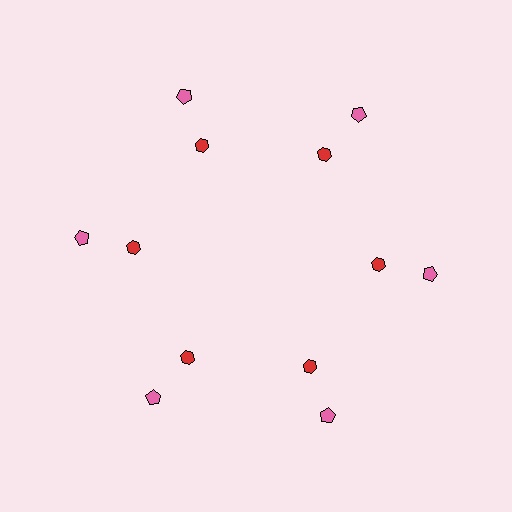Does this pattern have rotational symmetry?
Yes, this pattern has 6-fold rotational symmetry. It looks the same after rotating 60 degrees around the center.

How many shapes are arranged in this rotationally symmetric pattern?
There are 12 shapes, arranged in 6 groups of 2.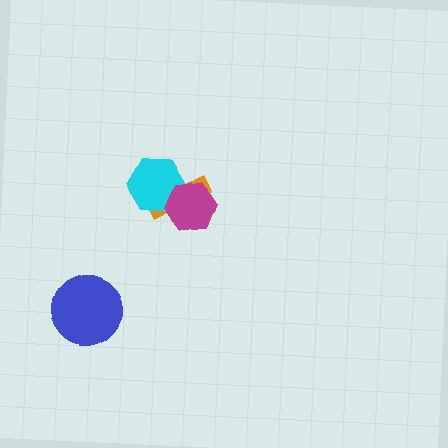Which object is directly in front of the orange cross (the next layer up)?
The cyan hexagon is directly in front of the orange cross.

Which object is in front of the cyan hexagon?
The magenta hexagon is in front of the cyan hexagon.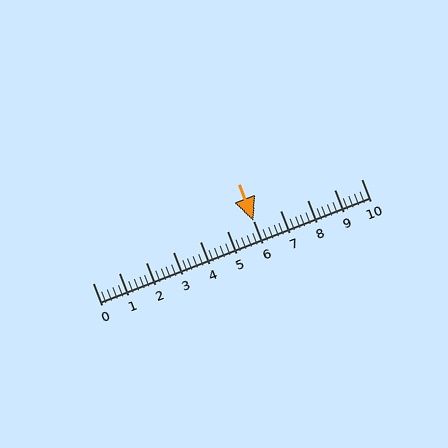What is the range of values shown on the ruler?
The ruler shows values from 0 to 10.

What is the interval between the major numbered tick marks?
The major tick marks are spaced 1 units apart.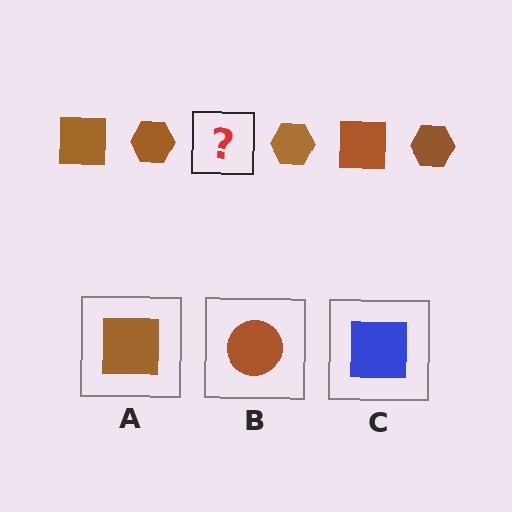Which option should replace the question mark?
Option A.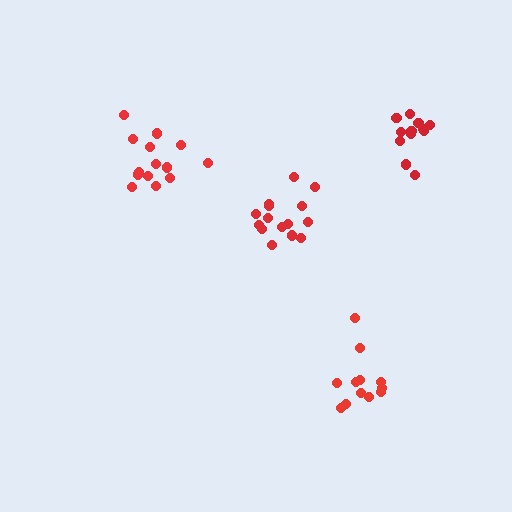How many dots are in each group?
Group 1: 14 dots, Group 2: 15 dots, Group 3: 12 dots, Group 4: 12 dots (53 total).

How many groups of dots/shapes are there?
There are 4 groups.